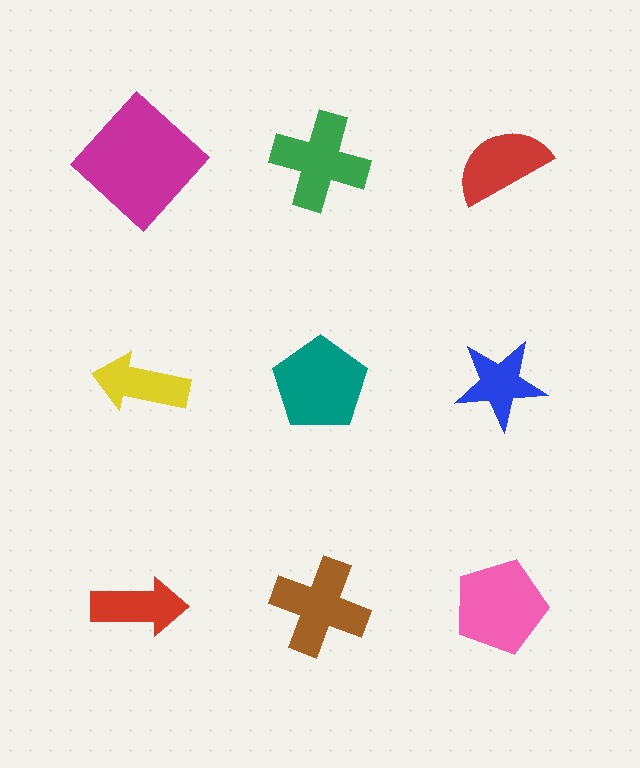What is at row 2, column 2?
A teal pentagon.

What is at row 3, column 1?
A red arrow.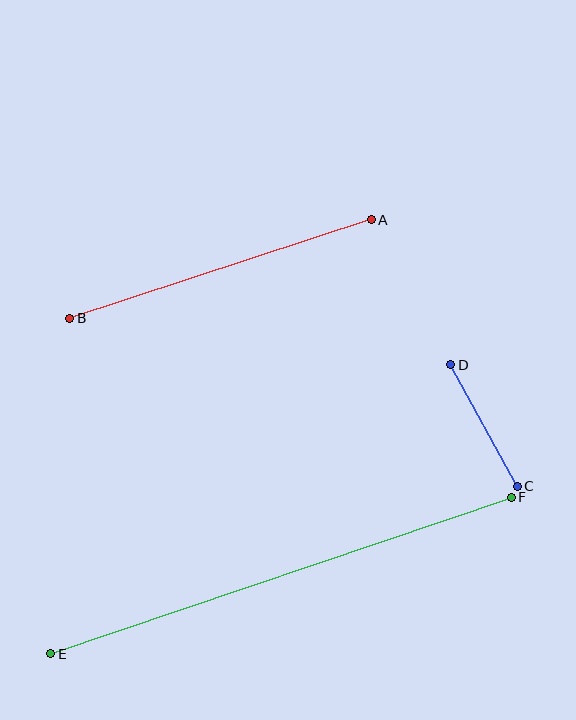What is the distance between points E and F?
The distance is approximately 486 pixels.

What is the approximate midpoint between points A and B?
The midpoint is at approximately (220, 269) pixels.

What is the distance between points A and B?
The distance is approximately 317 pixels.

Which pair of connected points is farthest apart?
Points E and F are farthest apart.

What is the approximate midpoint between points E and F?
The midpoint is at approximately (281, 575) pixels.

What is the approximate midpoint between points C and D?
The midpoint is at approximately (484, 425) pixels.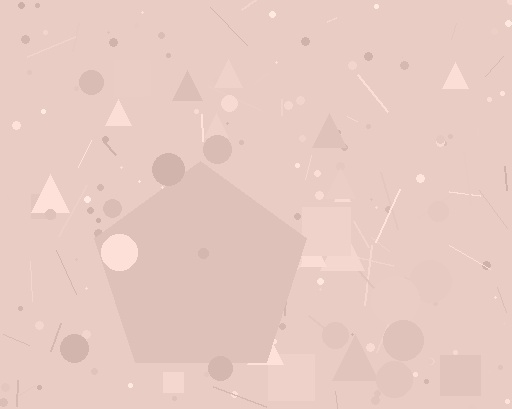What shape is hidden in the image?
A pentagon is hidden in the image.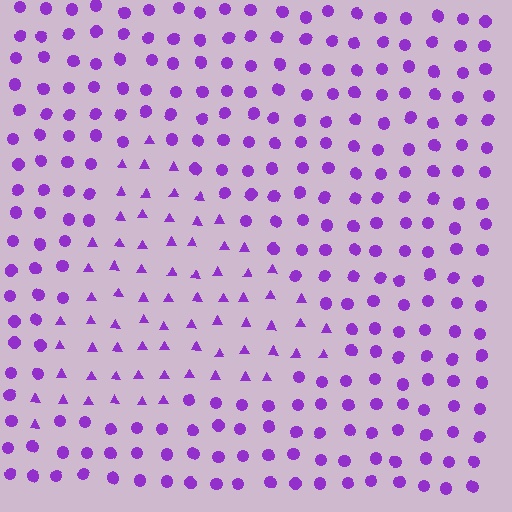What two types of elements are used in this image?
The image uses triangles inside the triangle region and circles outside it.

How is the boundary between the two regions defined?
The boundary is defined by a change in element shape: triangles inside vs. circles outside. All elements share the same color and spacing.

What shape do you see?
I see a triangle.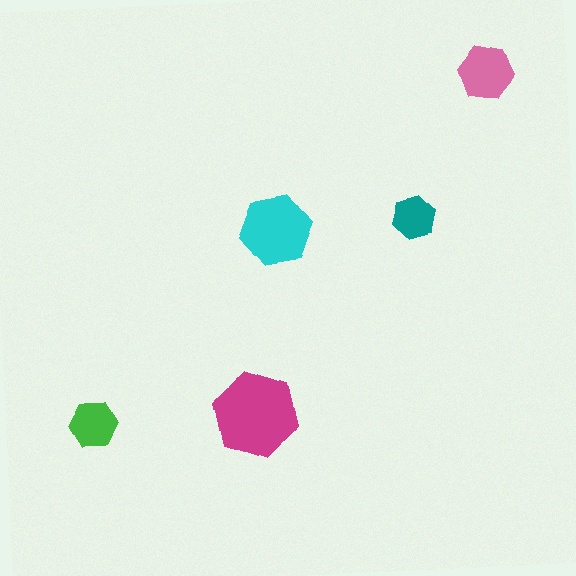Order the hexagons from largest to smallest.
the magenta one, the cyan one, the pink one, the green one, the teal one.